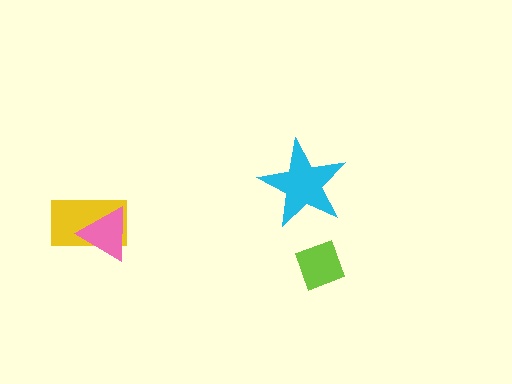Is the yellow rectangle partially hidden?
Yes, it is partially covered by another shape.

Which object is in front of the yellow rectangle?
The pink triangle is in front of the yellow rectangle.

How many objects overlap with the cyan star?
0 objects overlap with the cyan star.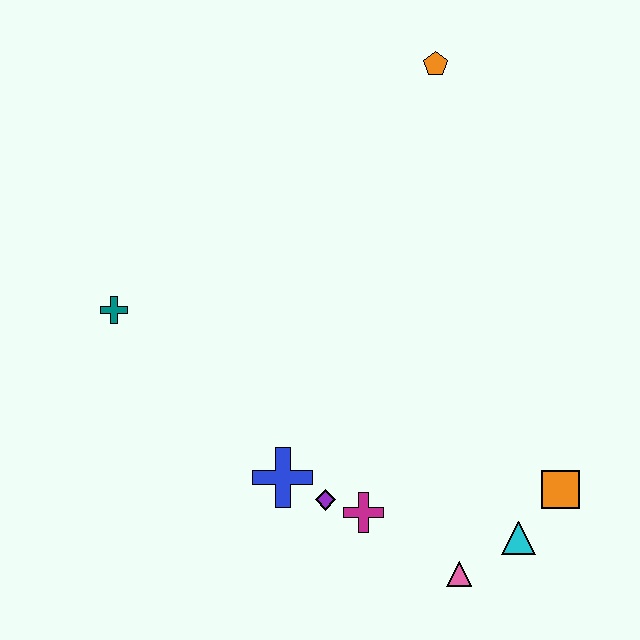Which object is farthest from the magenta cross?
The orange pentagon is farthest from the magenta cross.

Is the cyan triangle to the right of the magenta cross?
Yes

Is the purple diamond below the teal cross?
Yes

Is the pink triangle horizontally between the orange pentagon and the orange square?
Yes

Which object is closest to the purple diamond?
The magenta cross is closest to the purple diamond.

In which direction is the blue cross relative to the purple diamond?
The blue cross is to the left of the purple diamond.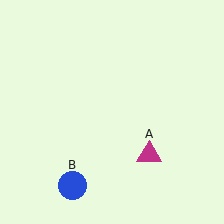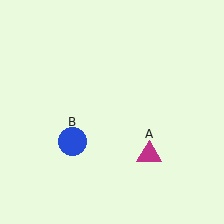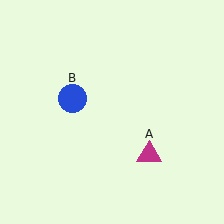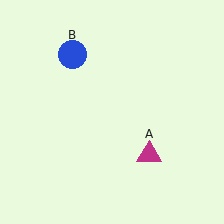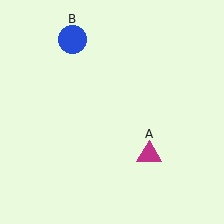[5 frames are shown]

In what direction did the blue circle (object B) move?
The blue circle (object B) moved up.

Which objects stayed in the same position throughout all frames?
Magenta triangle (object A) remained stationary.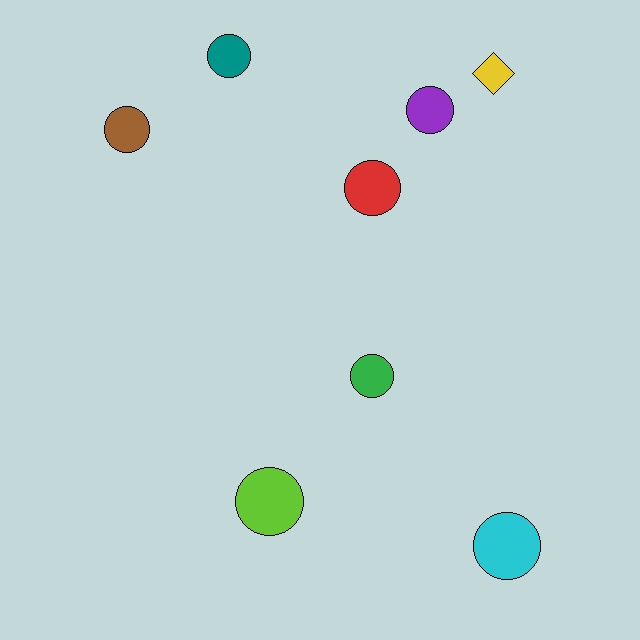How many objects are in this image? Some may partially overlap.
There are 8 objects.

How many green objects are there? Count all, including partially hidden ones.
There is 1 green object.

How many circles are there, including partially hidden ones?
There are 7 circles.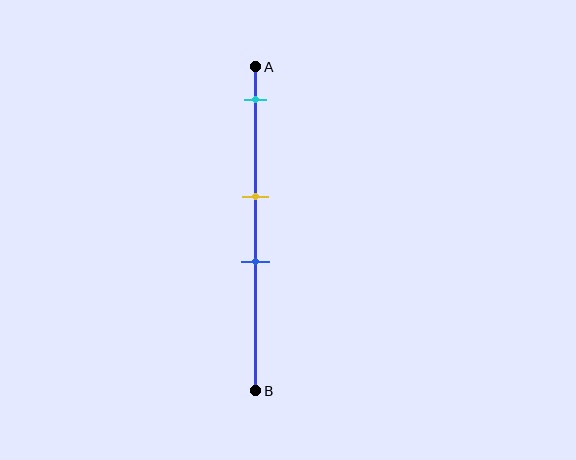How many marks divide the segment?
There are 3 marks dividing the segment.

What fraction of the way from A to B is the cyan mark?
The cyan mark is approximately 10% (0.1) of the way from A to B.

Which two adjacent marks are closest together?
The yellow and blue marks are the closest adjacent pair.